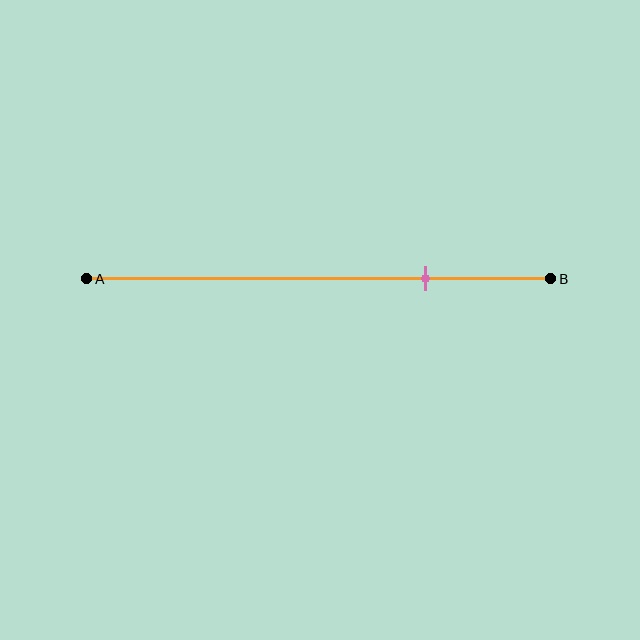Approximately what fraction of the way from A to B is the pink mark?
The pink mark is approximately 75% of the way from A to B.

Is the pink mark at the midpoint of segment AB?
No, the mark is at about 75% from A, not at the 50% midpoint.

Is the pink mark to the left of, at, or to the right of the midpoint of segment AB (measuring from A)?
The pink mark is to the right of the midpoint of segment AB.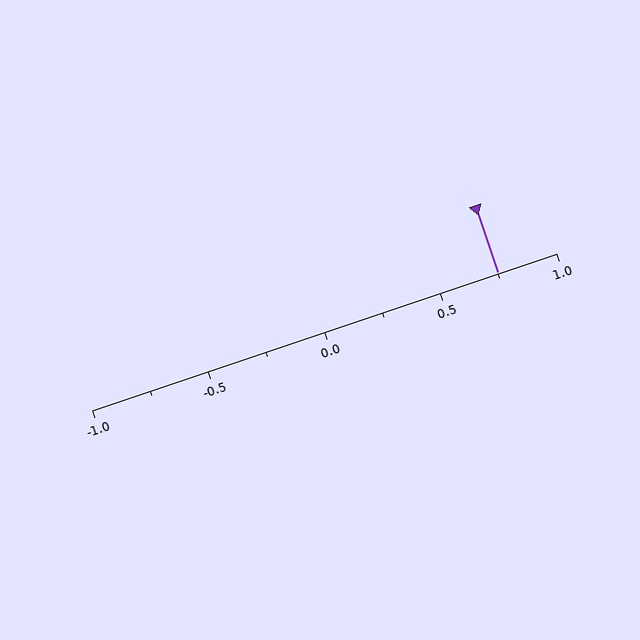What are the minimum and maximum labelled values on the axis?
The axis runs from -1.0 to 1.0.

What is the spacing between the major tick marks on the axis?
The major ticks are spaced 0.5 apart.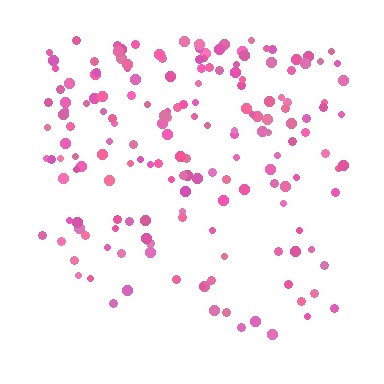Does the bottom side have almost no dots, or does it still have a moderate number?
Still a moderate number, just noticeably fewer than the top.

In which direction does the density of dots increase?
From bottom to top, with the top side densest.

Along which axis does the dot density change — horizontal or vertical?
Vertical.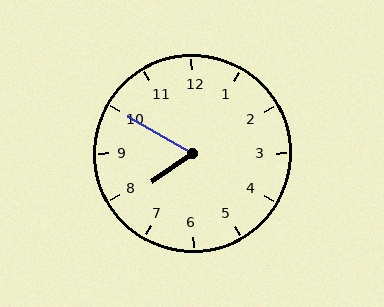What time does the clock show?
7:50.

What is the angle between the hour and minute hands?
Approximately 65 degrees.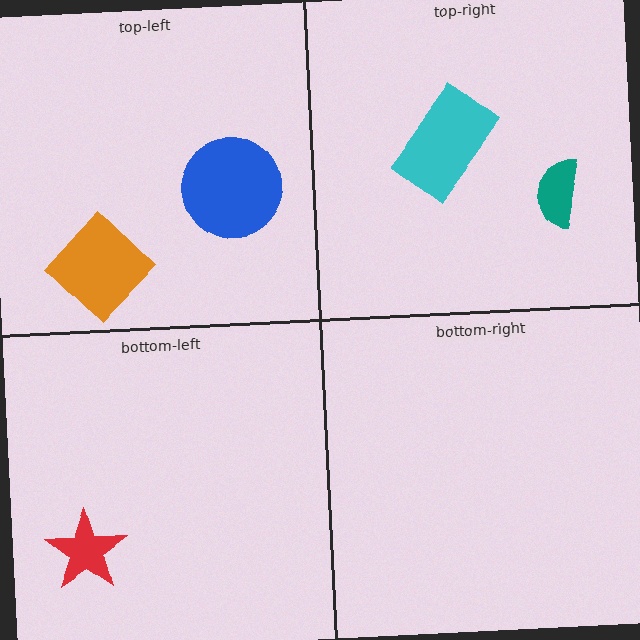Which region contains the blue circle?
The top-left region.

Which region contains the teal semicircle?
The top-right region.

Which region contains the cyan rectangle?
The top-right region.